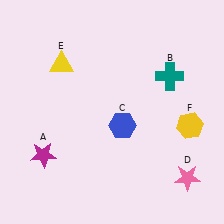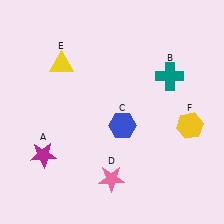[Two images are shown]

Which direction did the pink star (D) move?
The pink star (D) moved left.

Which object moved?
The pink star (D) moved left.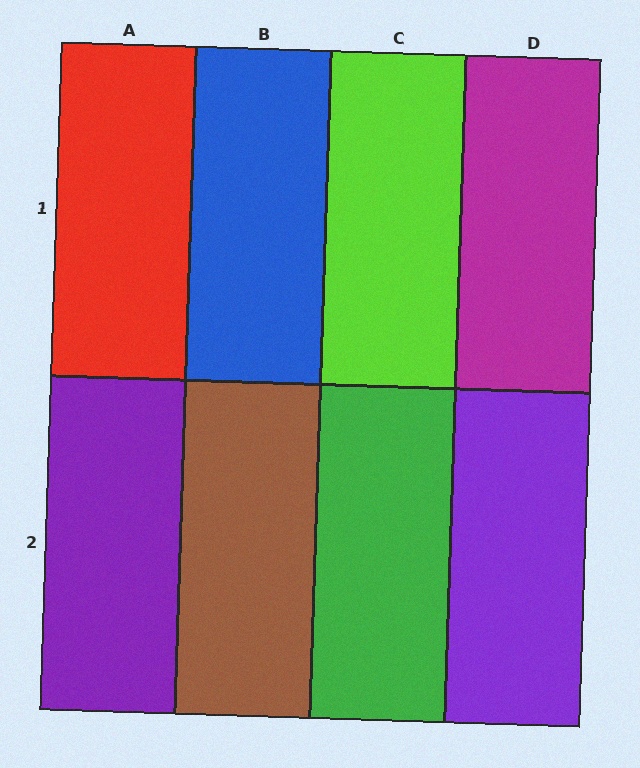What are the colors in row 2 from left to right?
Purple, brown, green, purple.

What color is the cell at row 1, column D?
Magenta.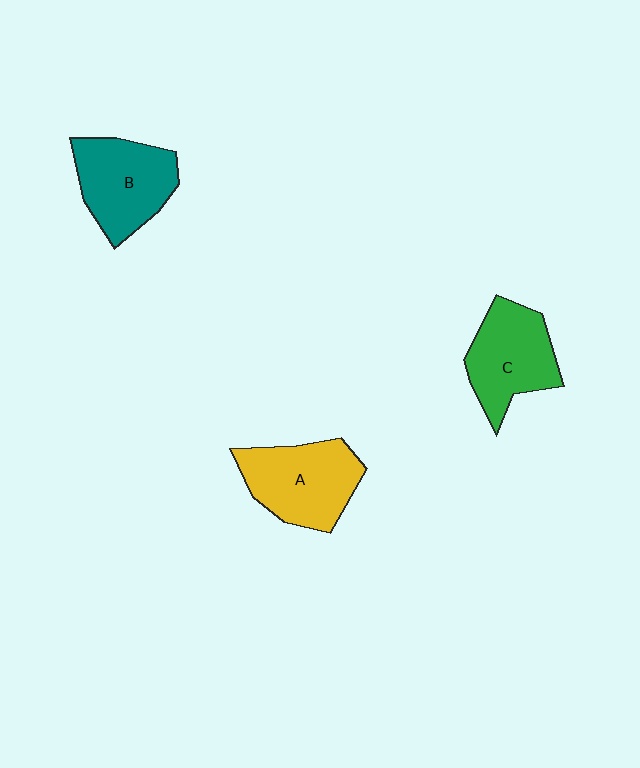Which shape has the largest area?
Shape A (yellow).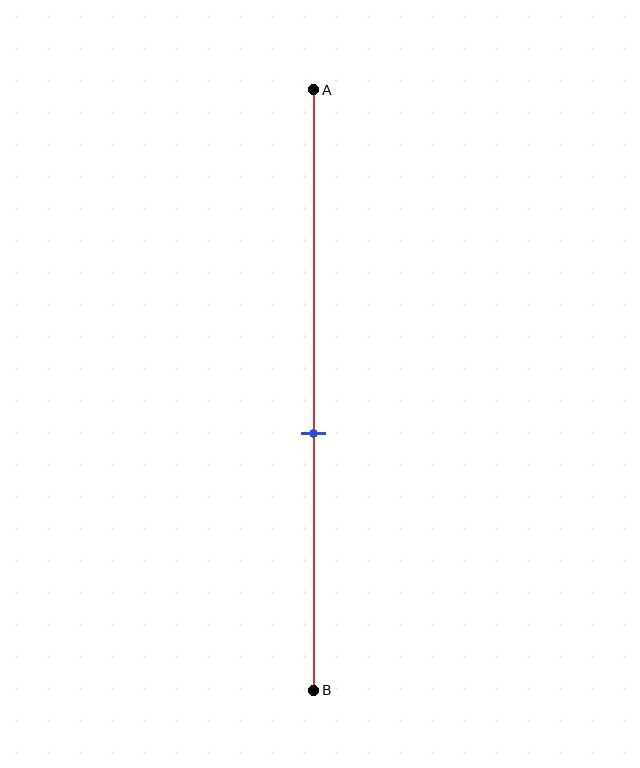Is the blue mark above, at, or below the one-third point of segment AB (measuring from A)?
The blue mark is below the one-third point of segment AB.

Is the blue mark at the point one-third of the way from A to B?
No, the mark is at about 55% from A, not at the 33% one-third point.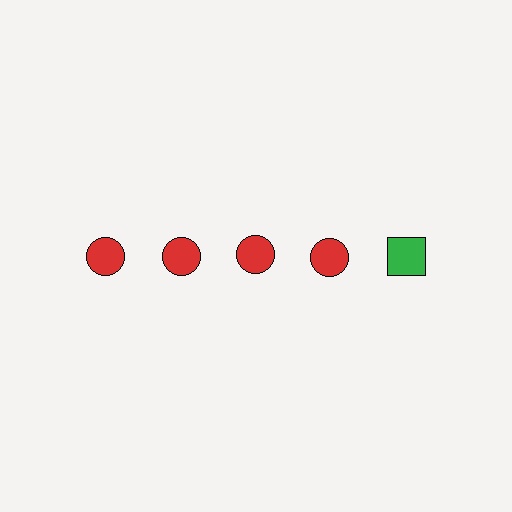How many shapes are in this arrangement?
There are 5 shapes arranged in a grid pattern.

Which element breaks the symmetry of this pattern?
The green square in the top row, rightmost column breaks the symmetry. All other shapes are red circles.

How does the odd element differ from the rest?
It differs in both color (green instead of red) and shape (square instead of circle).